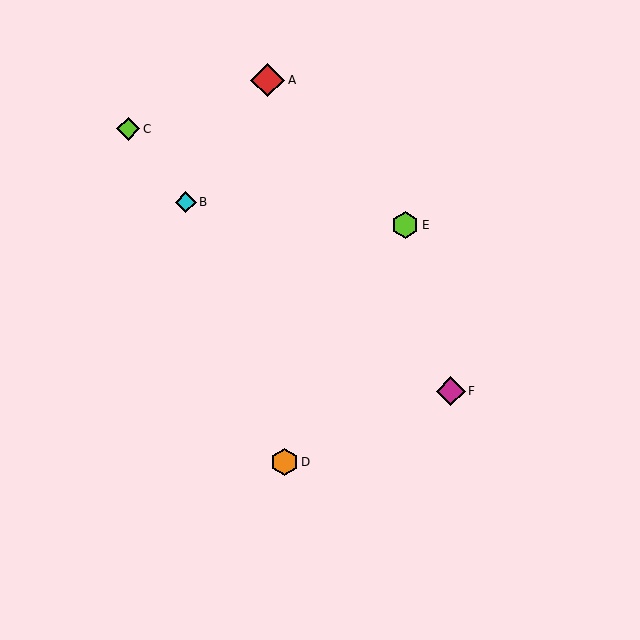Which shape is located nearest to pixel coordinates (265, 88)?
The red diamond (labeled A) at (268, 80) is nearest to that location.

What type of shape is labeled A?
Shape A is a red diamond.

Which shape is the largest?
The red diamond (labeled A) is the largest.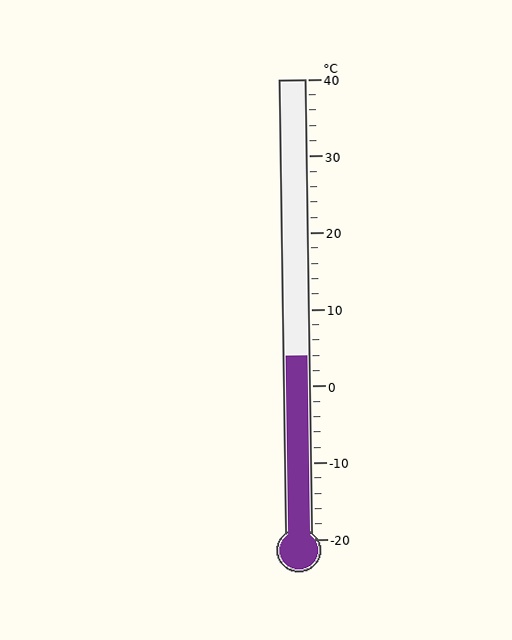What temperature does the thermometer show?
The thermometer shows approximately 4°C.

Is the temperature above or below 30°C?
The temperature is below 30°C.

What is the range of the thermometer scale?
The thermometer scale ranges from -20°C to 40°C.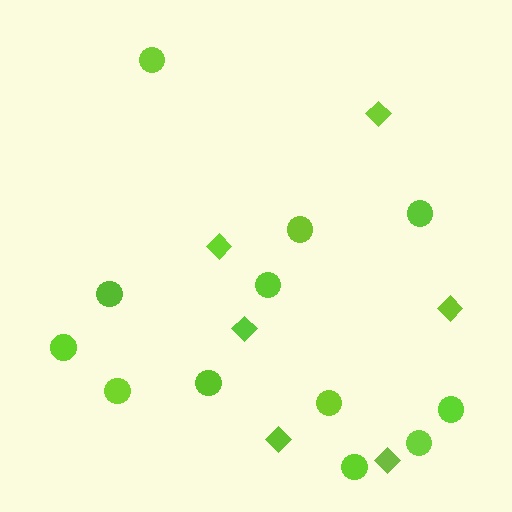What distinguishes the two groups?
There are 2 groups: one group of diamonds (6) and one group of circles (12).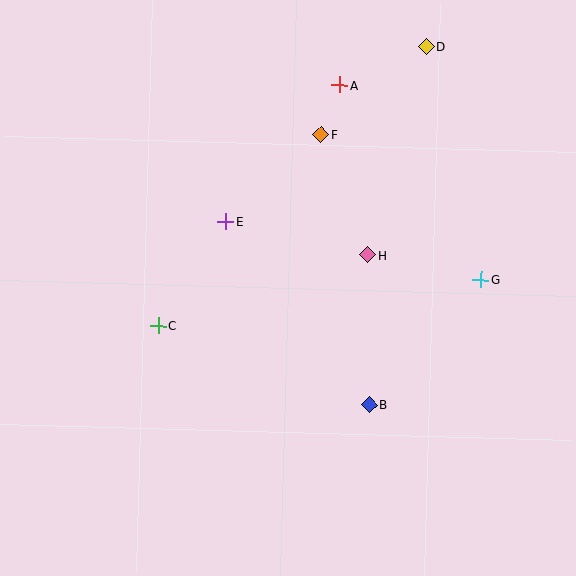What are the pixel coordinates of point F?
Point F is at (321, 134).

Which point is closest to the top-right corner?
Point D is closest to the top-right corner.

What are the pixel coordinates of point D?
Point D is at (426, 47).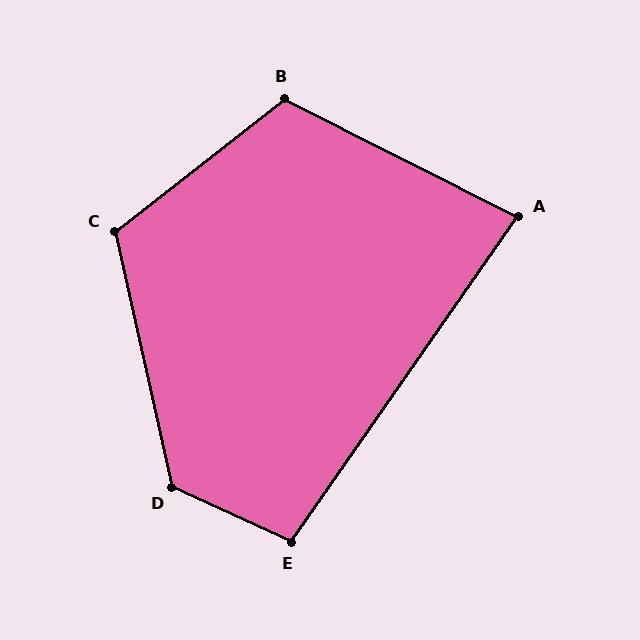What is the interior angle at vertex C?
Approximately 115 degrees (obtuse).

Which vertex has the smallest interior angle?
A, at approximately 82 degrees.